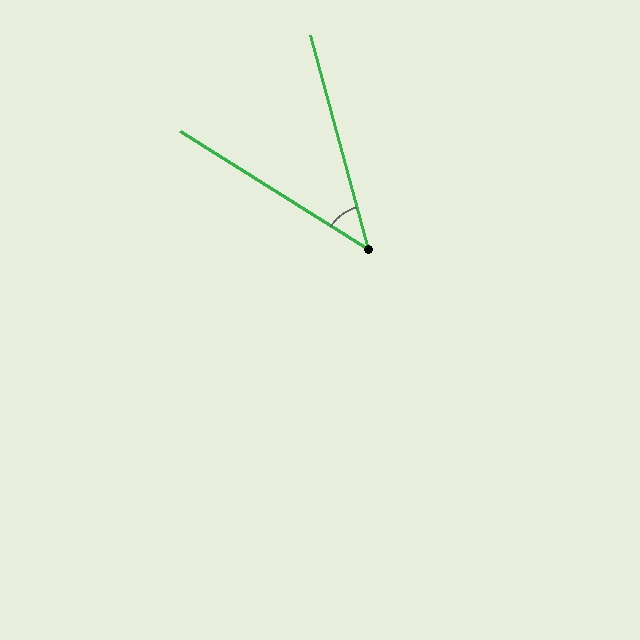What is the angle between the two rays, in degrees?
Approximately 43 degrees.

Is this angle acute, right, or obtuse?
It is acute.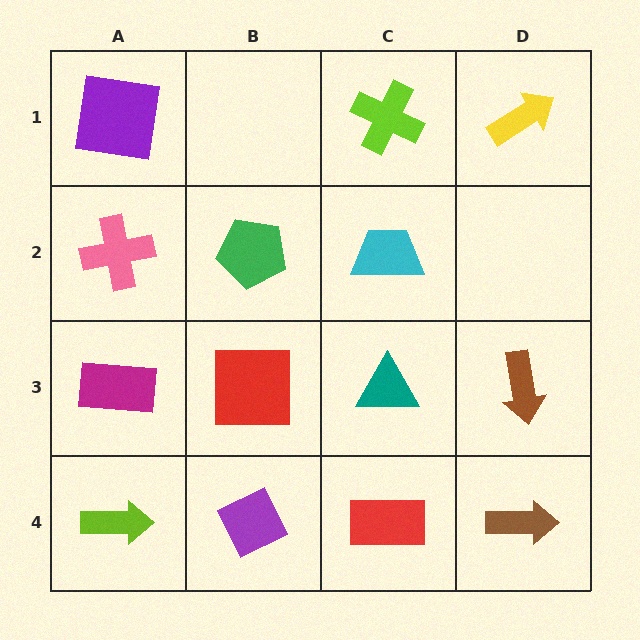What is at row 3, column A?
A magenta rectangle.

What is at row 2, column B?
A green pentagon.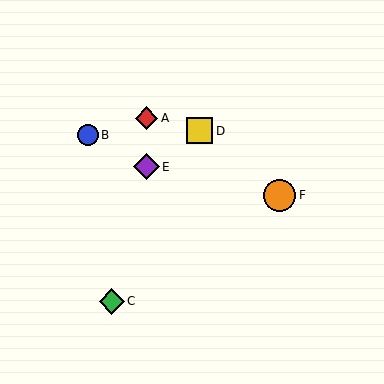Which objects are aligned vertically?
Objects A, E are aligned vertically.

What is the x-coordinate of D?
Object D is at x≈200.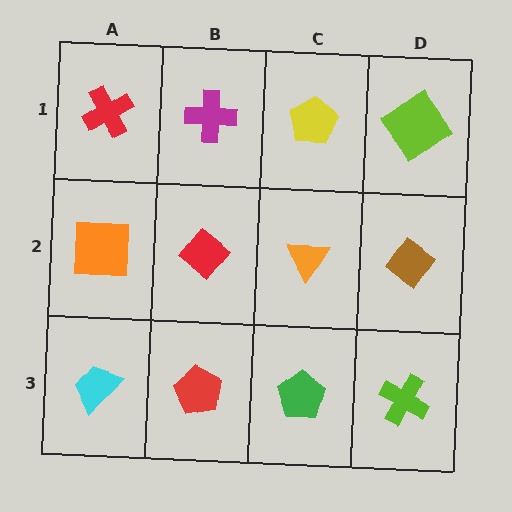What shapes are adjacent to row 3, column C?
An orange triangle (row 2, column C), a red pentagon (row 3, column B), a lime cross (row 3, column D).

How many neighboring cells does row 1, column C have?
3.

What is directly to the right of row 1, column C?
A lime diamond.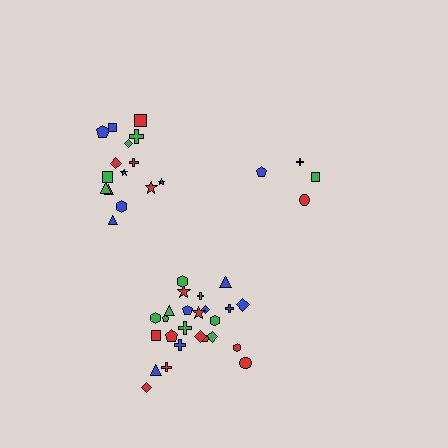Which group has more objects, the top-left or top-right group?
The top-left group.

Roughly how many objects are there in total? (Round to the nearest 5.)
Roughly 45 objects in total.